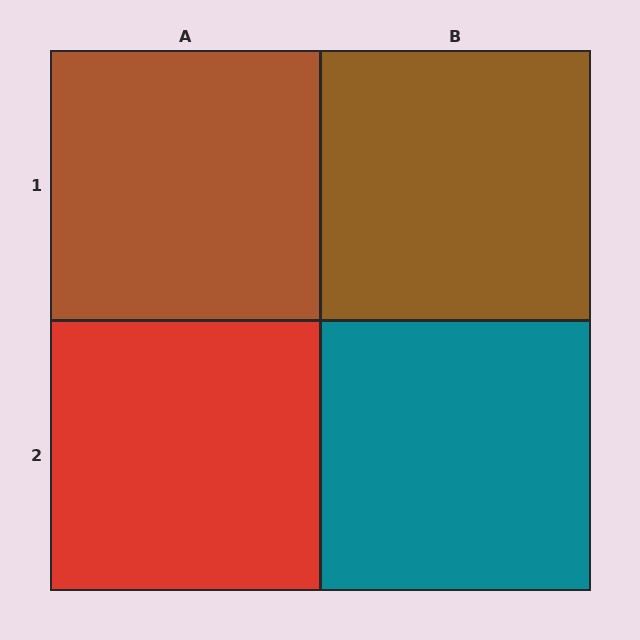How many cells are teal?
1 cell is teal.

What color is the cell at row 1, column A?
Brown.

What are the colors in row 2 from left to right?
Red, teal.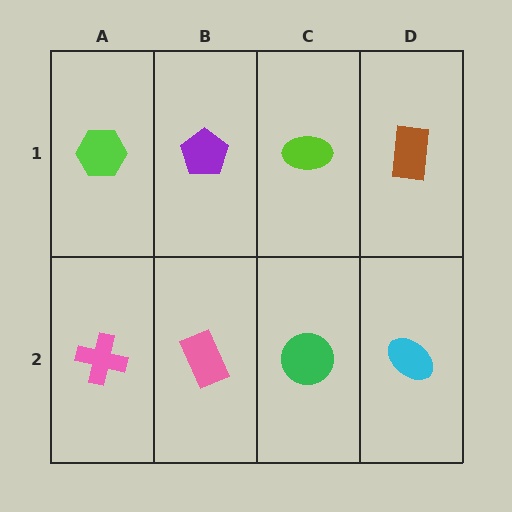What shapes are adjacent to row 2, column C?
A lime ellipse (row 1, column C), a pink rectangle (row 2, column B), a cyan ellipse (row 2, column D).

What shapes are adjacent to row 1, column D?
A cyan ellipse (row 2, column D), a lime ellipse (row 1, column C).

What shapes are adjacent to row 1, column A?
A pink cross (row 2, column A), a purple pentagon (row 1, column B).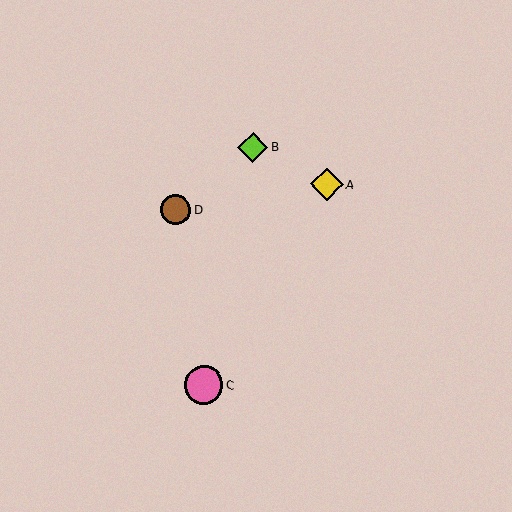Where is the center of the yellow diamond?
The center of the yellow diamond is at (327, 184).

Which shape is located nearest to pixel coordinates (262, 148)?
The lime diamond (labeled B) at (253, 147) is nearest to that location.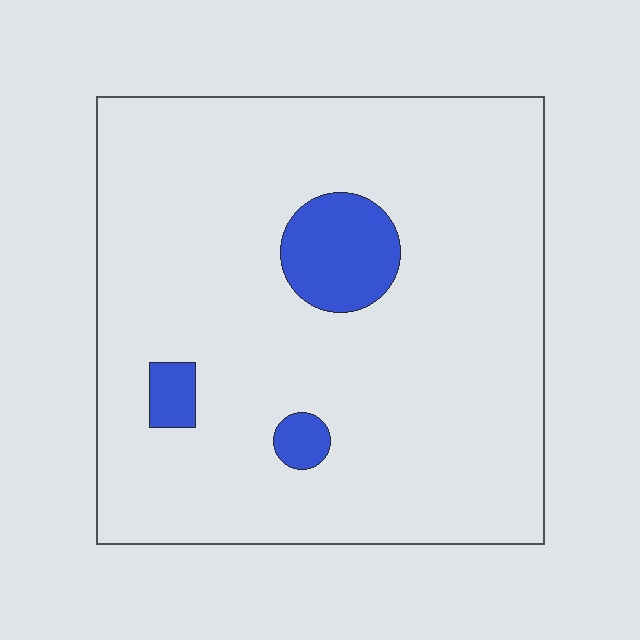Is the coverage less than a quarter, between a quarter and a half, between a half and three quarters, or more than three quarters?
Less than a quarter.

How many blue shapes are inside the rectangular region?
3.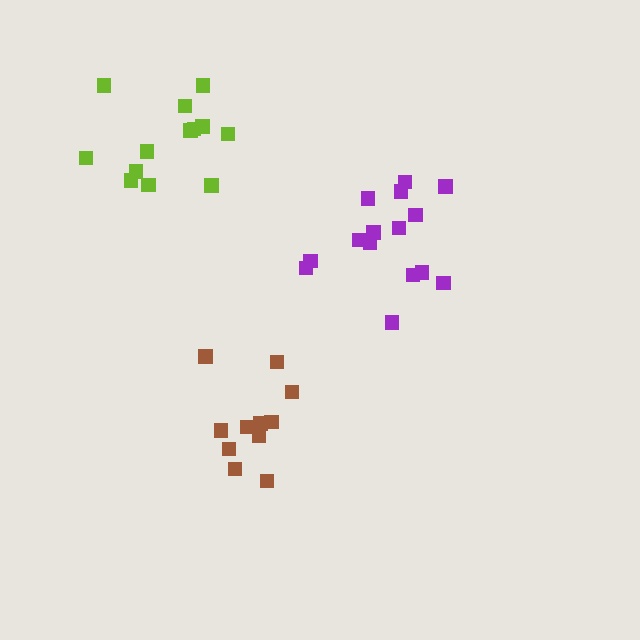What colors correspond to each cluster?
The clusters are colored: brown, purple, lime.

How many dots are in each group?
Group 1: 11 dots, Group 2: 15 dots, Group 3: 13 dots (39 total).